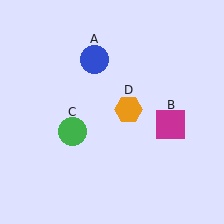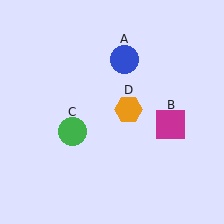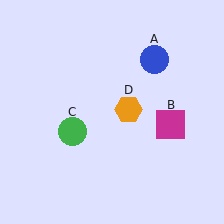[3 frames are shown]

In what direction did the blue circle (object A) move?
The blue circle (object A) moved right.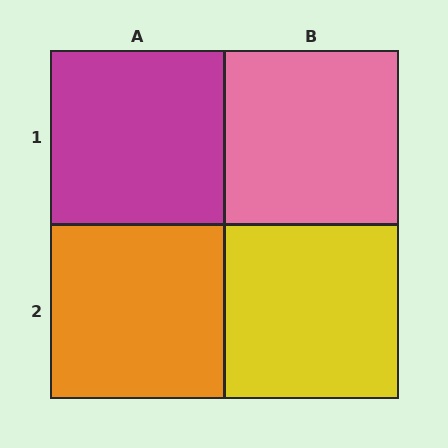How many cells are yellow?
1 cell is yellow.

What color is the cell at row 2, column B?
Yellow.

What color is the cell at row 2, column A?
Orange.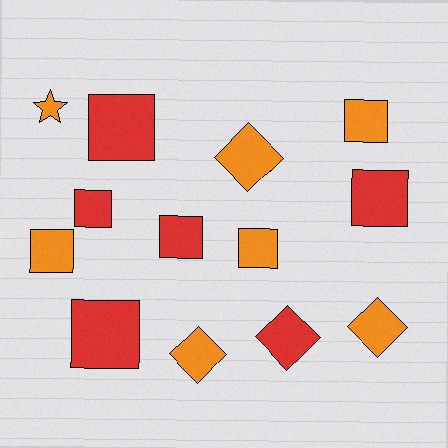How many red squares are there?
There are 5 red squares.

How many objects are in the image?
There are 13 objects.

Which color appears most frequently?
Orange, with 7 objects.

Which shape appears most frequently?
Square, with 8 objects.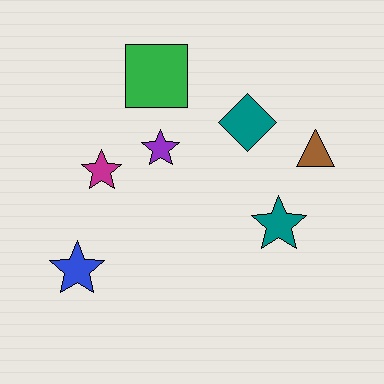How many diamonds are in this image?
There is 1 diamond.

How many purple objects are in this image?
There is 1 purple object.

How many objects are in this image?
There are 7 objects.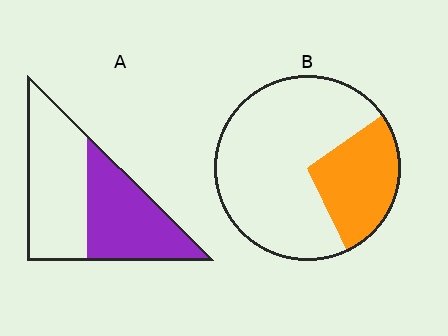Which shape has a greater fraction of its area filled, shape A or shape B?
Shape A.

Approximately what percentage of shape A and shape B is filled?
A is approximately 45% and B is approximately 30%.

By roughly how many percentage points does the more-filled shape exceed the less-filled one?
By roughly 20 percentage points (A over B).